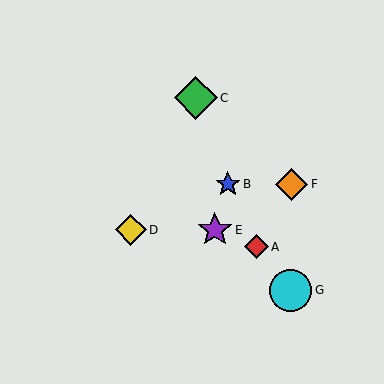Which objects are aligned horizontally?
Objects B, F are aligned horizontally.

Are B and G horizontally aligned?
No, B is at y≈184 and G is at y≈290.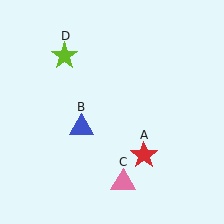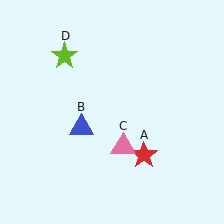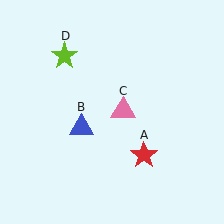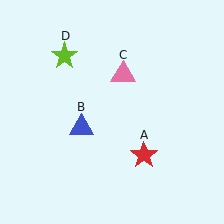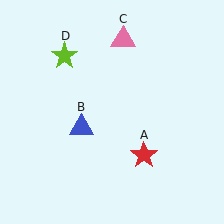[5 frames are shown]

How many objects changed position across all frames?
1 object changed position: pink triangle (object C).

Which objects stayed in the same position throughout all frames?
Red star (object A) and blue triangle (object B) and lime star (object D) remained stationary.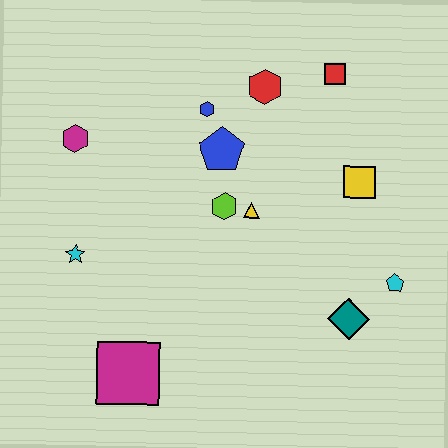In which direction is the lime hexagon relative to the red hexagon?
The lime hexagon is below the red hexagon.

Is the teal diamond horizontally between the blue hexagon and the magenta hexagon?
No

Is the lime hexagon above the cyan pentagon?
Yes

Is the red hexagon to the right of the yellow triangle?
Yes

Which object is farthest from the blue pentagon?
The magenta square is farthest from the blue pentagon.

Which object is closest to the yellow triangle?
The lime hexagon is closest to the yellow triangle.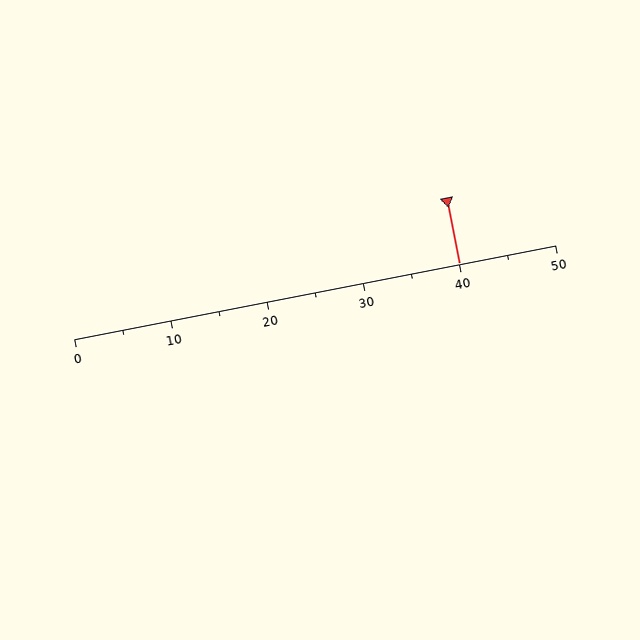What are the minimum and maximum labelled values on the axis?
The axis runs from 0 to 50.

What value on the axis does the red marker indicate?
The marker indicates approximately 40.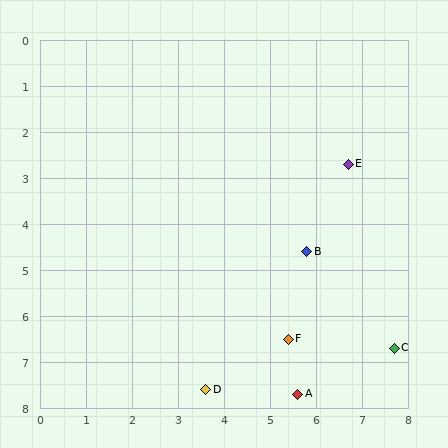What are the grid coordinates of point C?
Point C is at approximately (7.7, 6.7).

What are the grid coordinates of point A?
Point A is at approximately (5.6, 7.7).